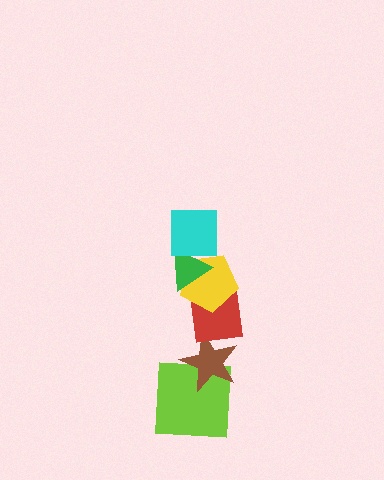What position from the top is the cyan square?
The cyan square is 1st from the top.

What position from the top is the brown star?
The brown star is 5th from the top.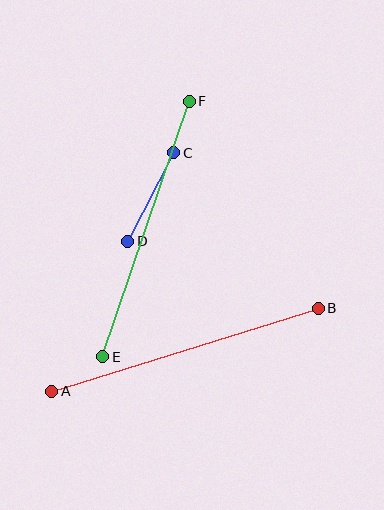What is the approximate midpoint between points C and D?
The midpoint is at approximately (151, 197) pixels.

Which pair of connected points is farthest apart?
Points A and B are farthest apart.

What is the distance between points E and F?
The distance is approximately 270 pixels.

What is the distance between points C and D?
The distance is approximately 100 pixels.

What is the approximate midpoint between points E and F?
The midpoint is at approximately (146, 229) pixels.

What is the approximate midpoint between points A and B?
The midpoint is at approximately (185, 350) pixels.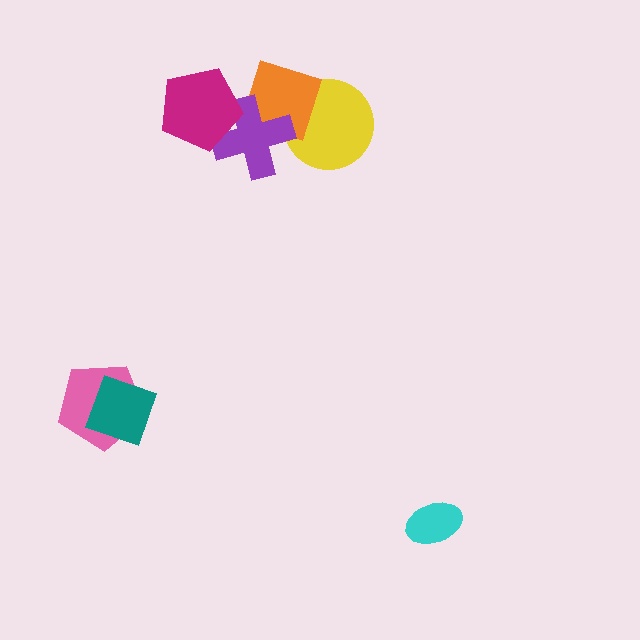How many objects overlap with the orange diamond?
2 objects overlap with the orange diamond.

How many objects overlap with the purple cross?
3 objects overlap with the purple cross.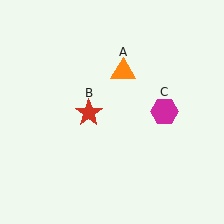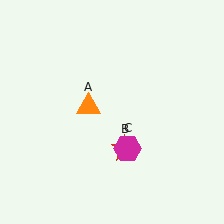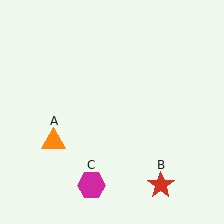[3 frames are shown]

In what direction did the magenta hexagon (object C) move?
The magenta hexagon (object C) moved down and to the left.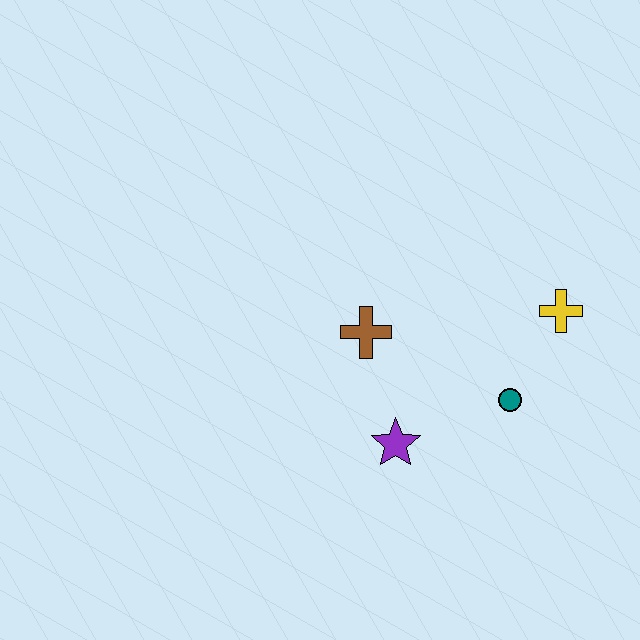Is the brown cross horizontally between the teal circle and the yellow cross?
No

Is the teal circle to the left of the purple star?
No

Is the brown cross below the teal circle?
No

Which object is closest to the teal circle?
The yellow cross is closest to the teal circle.